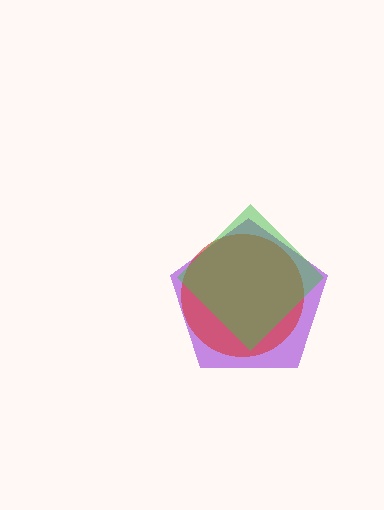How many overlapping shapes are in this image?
There are 3 overlapping shapes in the image.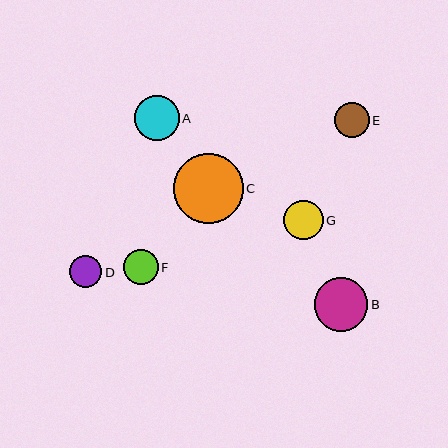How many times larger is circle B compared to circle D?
Circle B is approximately 1.7 times the size of circle D.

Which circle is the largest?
Circle C is the largest with a size of approximately 70 pixels.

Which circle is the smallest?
Circle D is the smallest with a size of approximately 32 pixels.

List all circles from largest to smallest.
From largest to smallest: C, B, A, G, E, F, D.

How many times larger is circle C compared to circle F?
Circle C is approximately 2.0 times the size of circle F.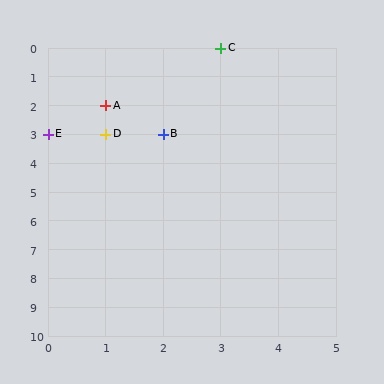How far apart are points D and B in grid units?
Points D and B are 1 column apart.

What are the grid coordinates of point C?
Point C is at grid coordinates (3, 0).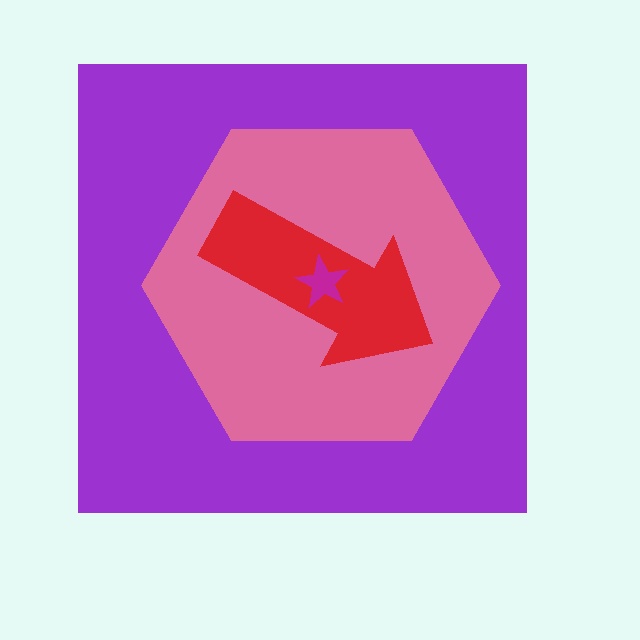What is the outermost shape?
The purple square.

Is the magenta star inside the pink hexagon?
Yes.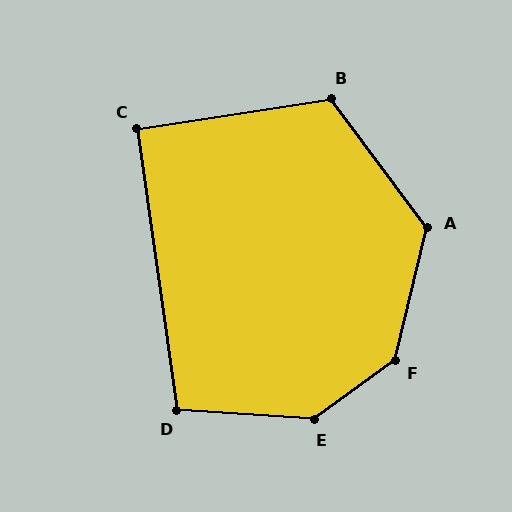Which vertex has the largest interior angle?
F, at approximately 140 degrees.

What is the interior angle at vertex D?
Approximately 102 degrees (obtuse).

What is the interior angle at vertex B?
Approximately 118 degrees (obtuse).